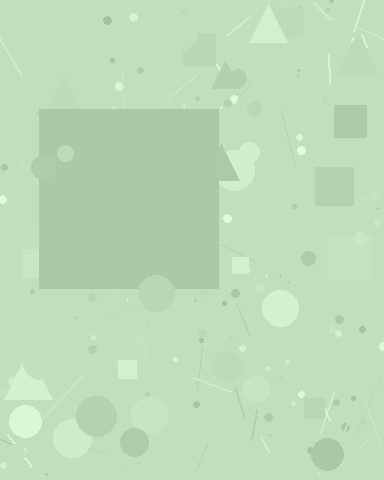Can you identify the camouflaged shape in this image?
The camouflaged shape is a square.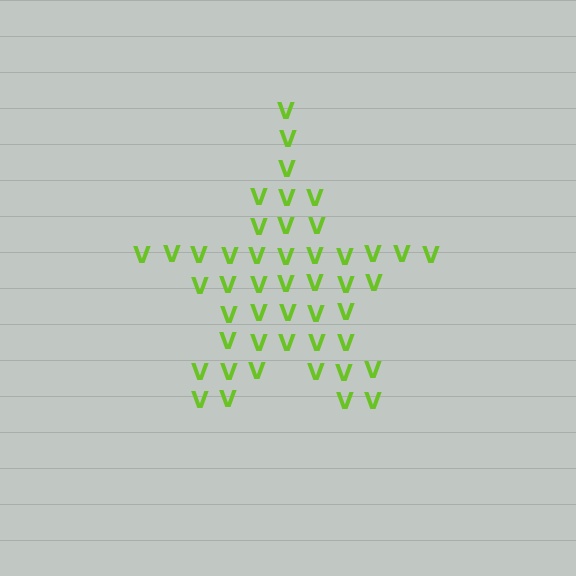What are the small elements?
The small elements are letter V's.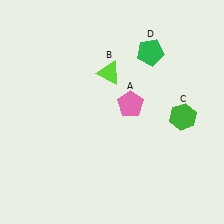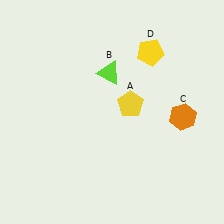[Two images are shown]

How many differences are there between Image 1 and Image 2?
There are 3 differences between the two images.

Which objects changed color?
A changed from pink to yellow. C changed from green to orange. D changed from green to yellow.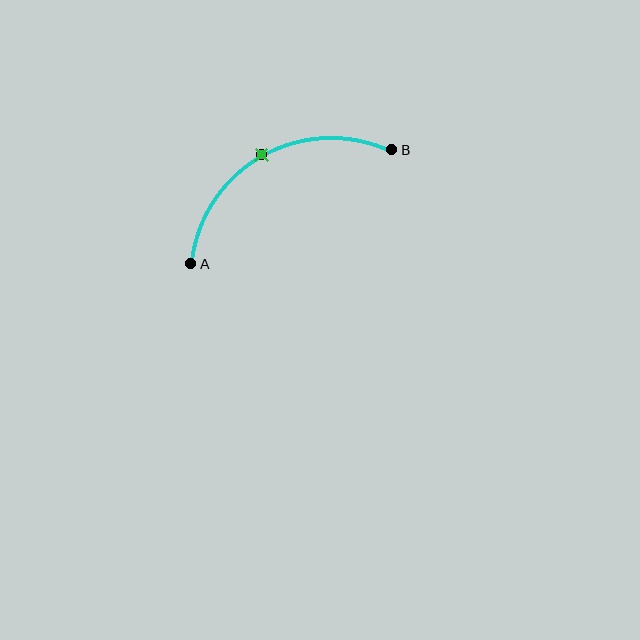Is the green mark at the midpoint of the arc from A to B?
Yes. The green mark lies on the arc at equal arc-length from both A and B — it is the arc midpoint.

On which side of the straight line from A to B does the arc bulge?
The arc bulges above the straight line connecting A and B.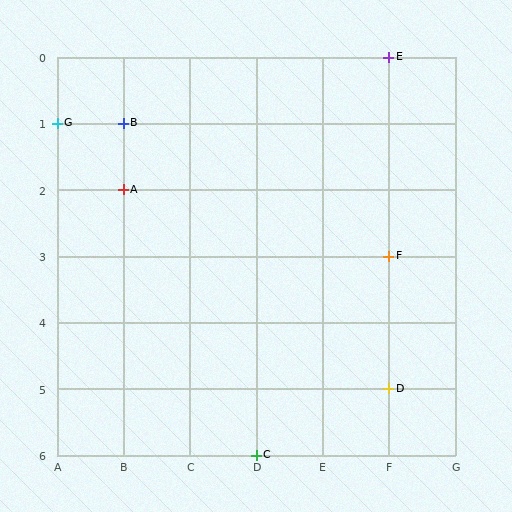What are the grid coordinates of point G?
Point G is at grid coordinates (A, 1).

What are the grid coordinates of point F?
Point F is at grid coordinates (F, 3).